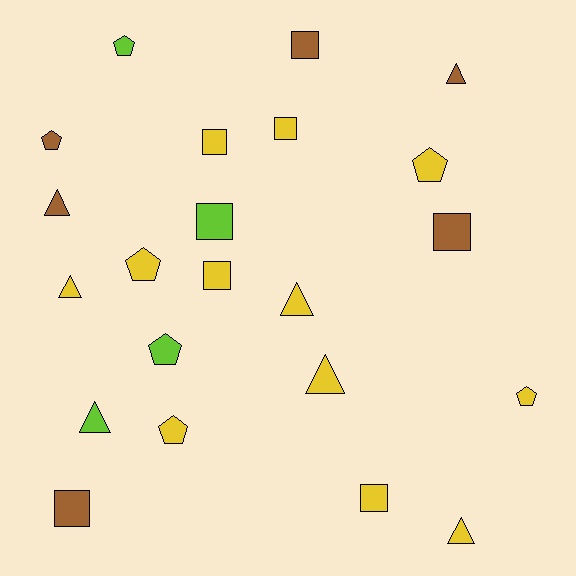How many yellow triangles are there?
There are 4 yellow triangles.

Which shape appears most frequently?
Square, with 8 objects.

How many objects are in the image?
There are 22 objects.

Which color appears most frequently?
Yellow, with 12 objects.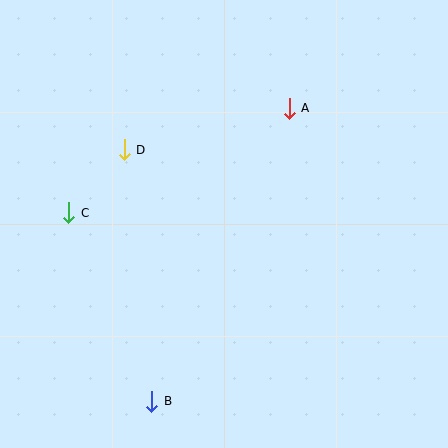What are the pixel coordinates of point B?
Point B is at (152, 401).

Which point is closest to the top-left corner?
Point D is closest to the top-left corner.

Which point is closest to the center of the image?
Point D at (124, 150) is closest to the center.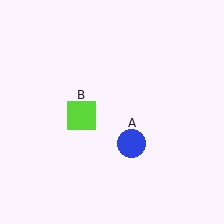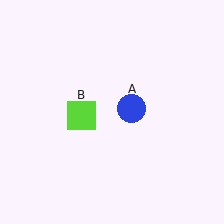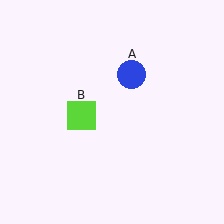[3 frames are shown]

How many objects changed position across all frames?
1 object changed position: blue circle (object A).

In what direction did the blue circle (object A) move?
The blue circle (object A) moved up.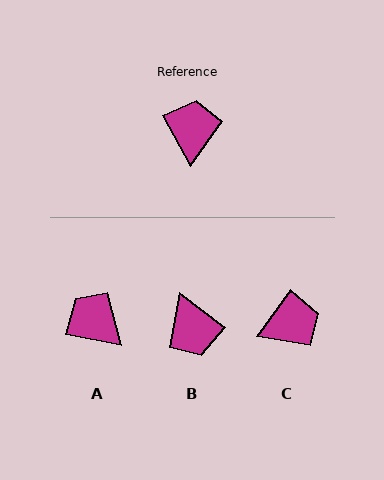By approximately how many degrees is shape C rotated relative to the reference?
Approximately 64 degrees clockwise.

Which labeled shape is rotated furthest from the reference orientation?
B, about 156 degrees away.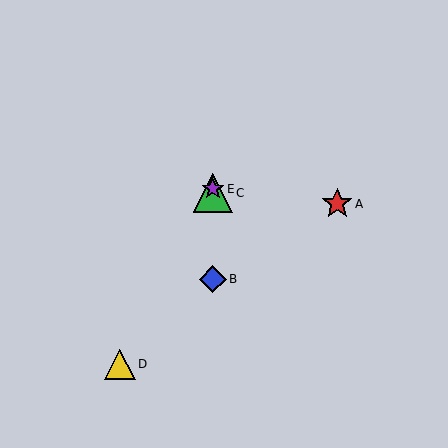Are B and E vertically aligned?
Yes, both are at x≈213.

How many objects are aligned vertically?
3 objects (B, C, E) are aligned vertically.